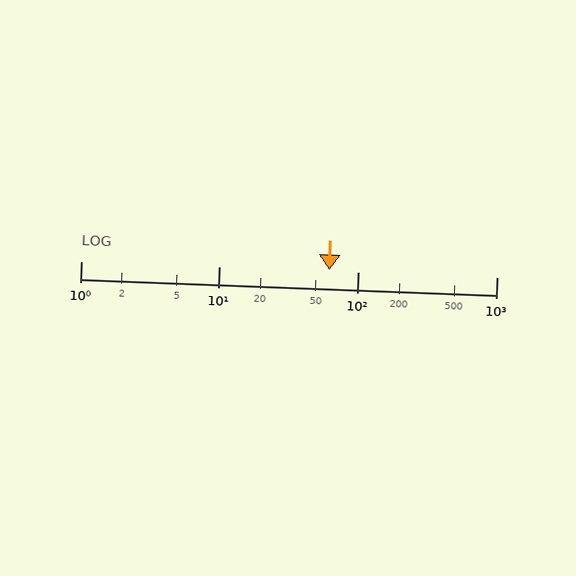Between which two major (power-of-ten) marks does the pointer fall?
The pointer is between 10 and 100.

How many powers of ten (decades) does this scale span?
The scale spans 3 decades, from 1 to 1000.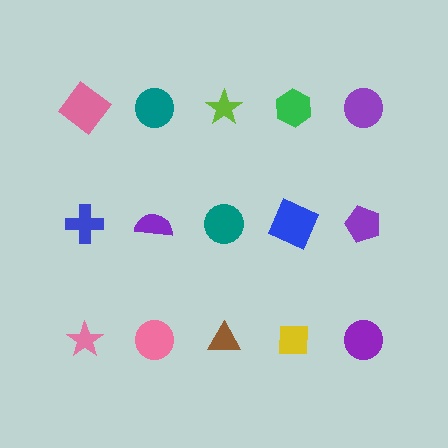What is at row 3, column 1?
A pink star.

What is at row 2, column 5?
A purple pentagon.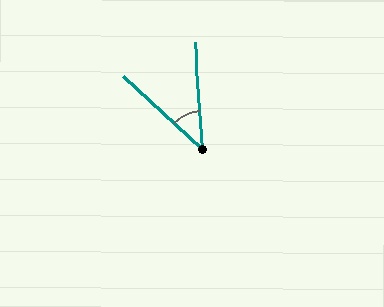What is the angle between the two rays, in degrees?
Approximately 43 degrees.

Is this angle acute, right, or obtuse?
It is acute.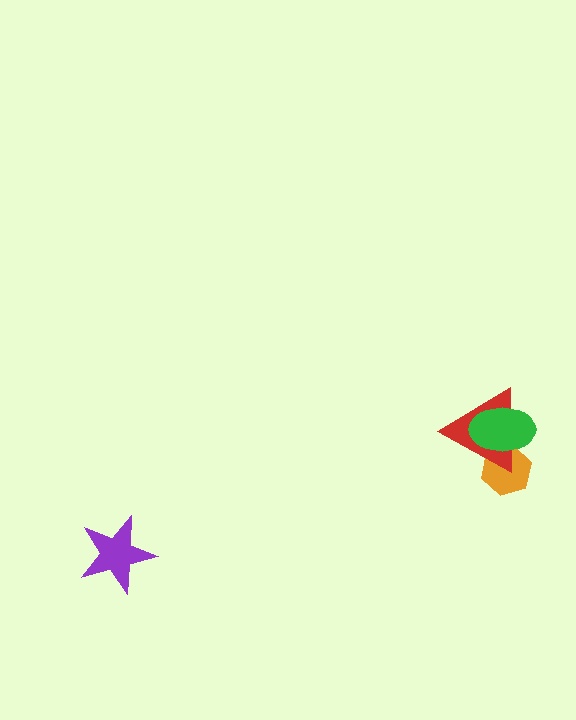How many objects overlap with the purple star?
0 objects overlap with the purple star.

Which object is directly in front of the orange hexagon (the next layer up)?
The red triangle is directly in front of the orange hexagon.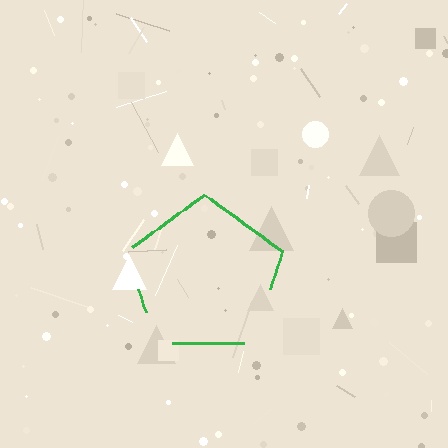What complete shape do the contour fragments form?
The contour fragments form a pentagon.